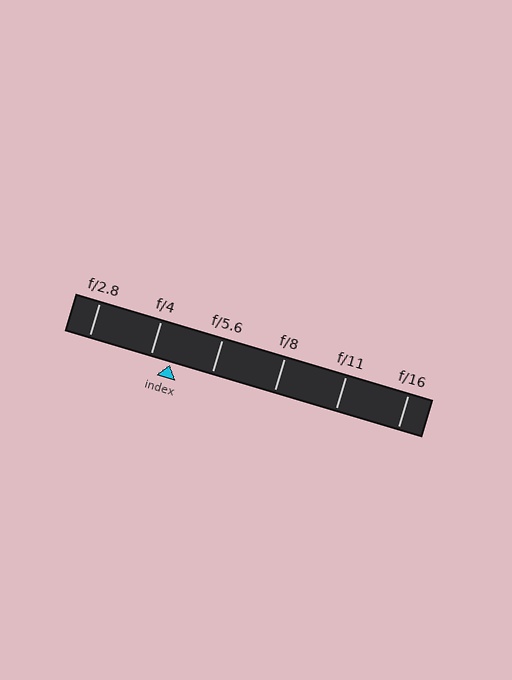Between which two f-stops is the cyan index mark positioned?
The index mark is between f/4 and f/5.6.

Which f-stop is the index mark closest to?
The index mark is closest to f/4.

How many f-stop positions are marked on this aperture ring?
There are 6 f-stop positions marked.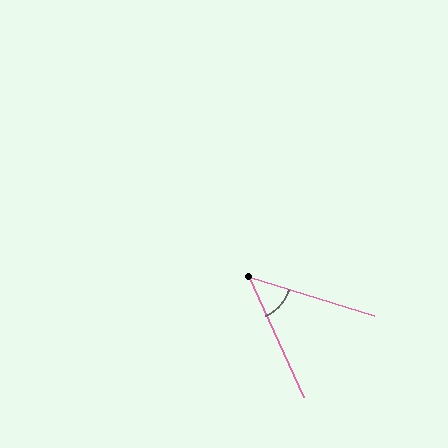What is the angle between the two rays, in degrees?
Approximately 48 degrees.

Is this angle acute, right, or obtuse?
It is acute.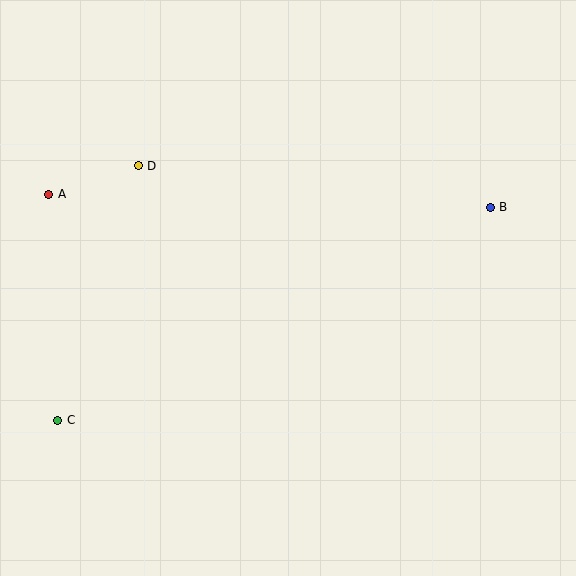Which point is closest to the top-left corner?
Point A is closest to the top-left corner.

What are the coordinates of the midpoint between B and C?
The midpoint between B and C is at (274, 314).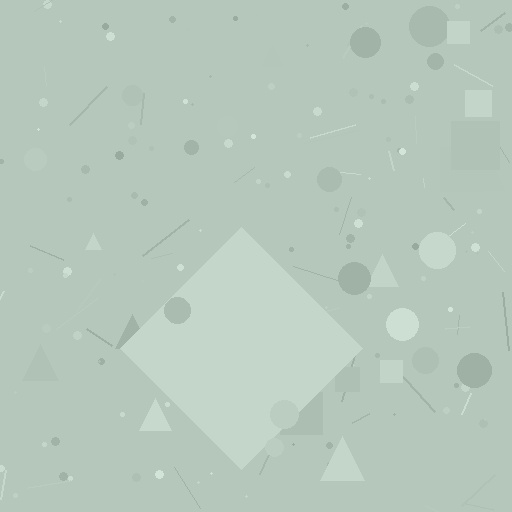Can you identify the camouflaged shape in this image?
The camouflaged shape is a diamond.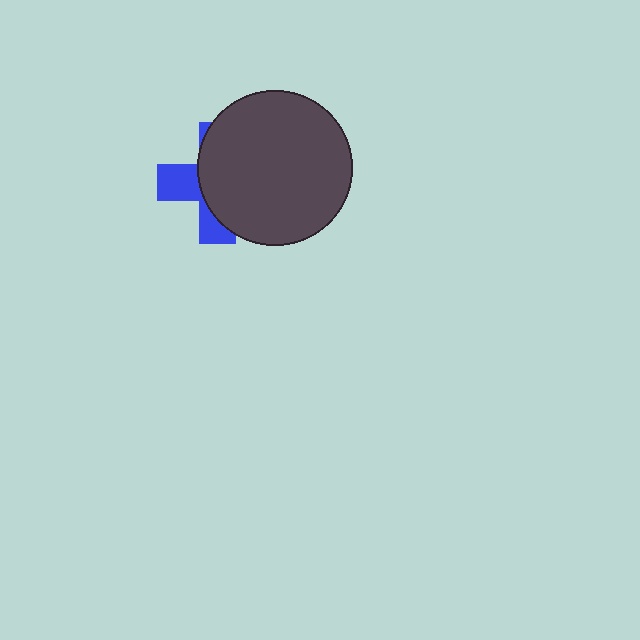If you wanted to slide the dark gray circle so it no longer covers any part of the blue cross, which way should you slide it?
Slide it right — that is the most direct way to separate the two shapes.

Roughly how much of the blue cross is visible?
A small part of it is visible (roughly 34%).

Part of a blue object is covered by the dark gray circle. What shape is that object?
It is a cross.